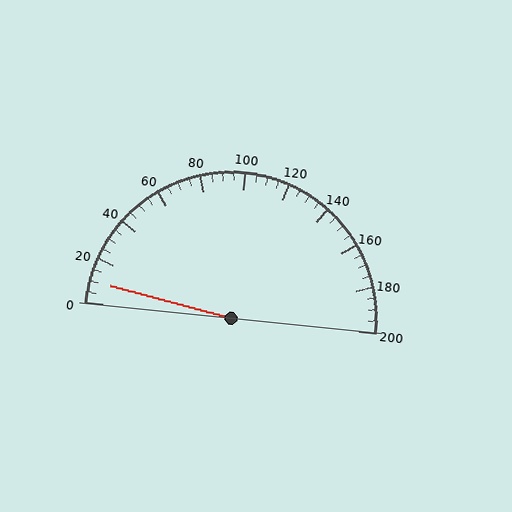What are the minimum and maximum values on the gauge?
The gauge ranges from 0 to 200.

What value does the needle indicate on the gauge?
The needle indicates approximately 10.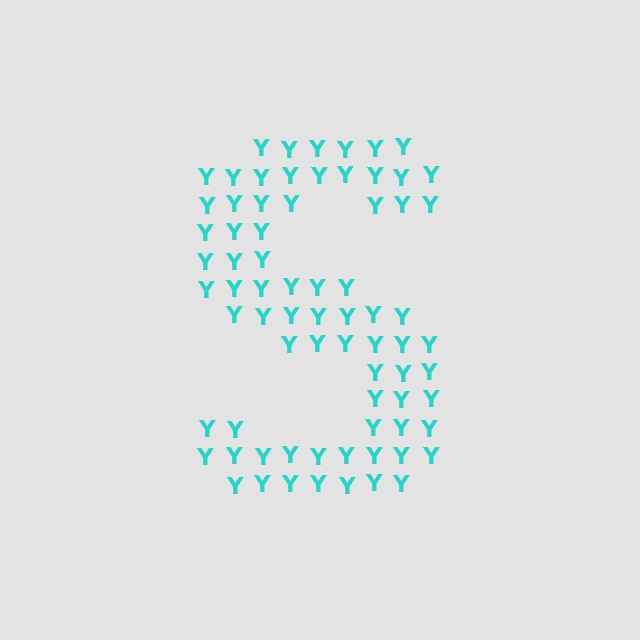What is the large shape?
The large shape is the letter S.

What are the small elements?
The small elements are letter Y's.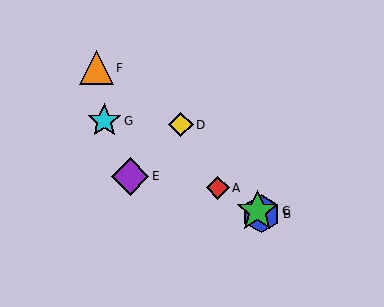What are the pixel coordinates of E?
Object E is at (130, 176).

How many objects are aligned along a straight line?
4 objects (A, B, C, G) are aligned along a straight line.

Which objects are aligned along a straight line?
Objects A, B, C, G are aligned along a straight line.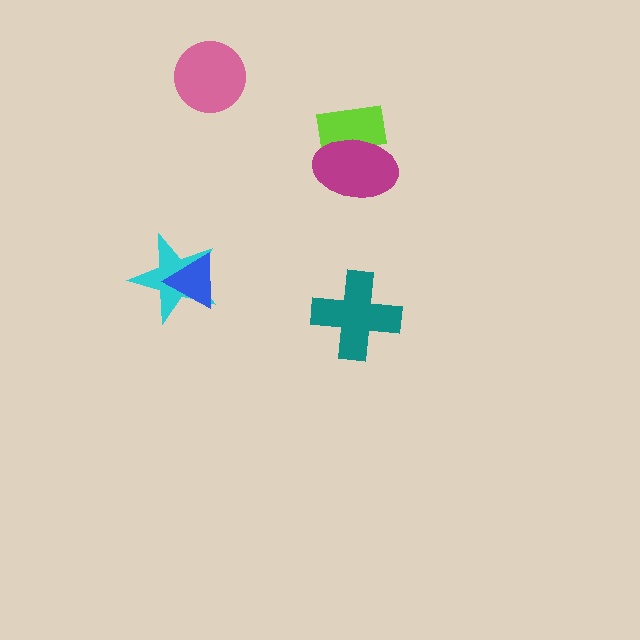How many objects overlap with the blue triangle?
1 object overlaps with the blue triangle.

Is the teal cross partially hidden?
No, no other shape covers it.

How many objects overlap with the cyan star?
1 object overlaps with the cyan star.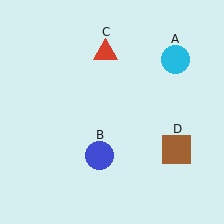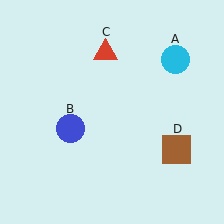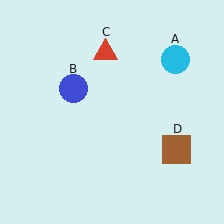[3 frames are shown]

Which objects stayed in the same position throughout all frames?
Cyan circle (object A) and red triangle (object C) and brown square (object D) remained stationary.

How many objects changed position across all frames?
1 object changed position: blue circle (object B).